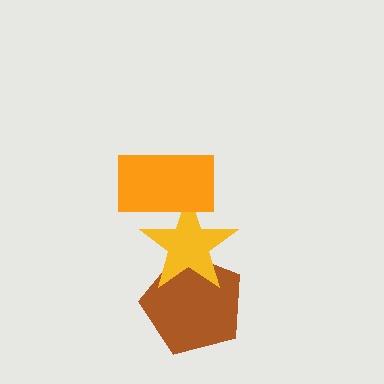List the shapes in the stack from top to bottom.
From top to bottom: the orange rectangle, the yellow star, the brown pentagon.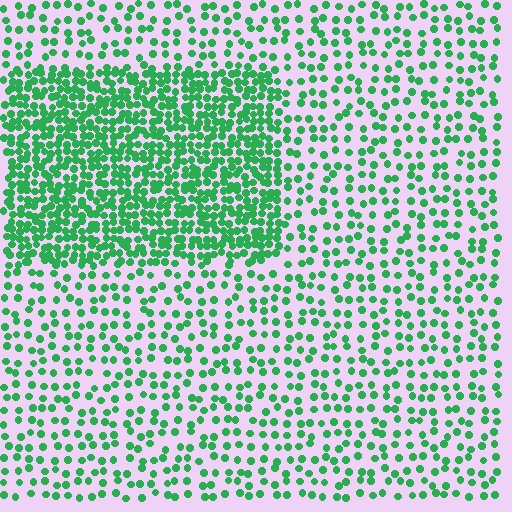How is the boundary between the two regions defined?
The boundary is defined by a change in element density (approximately 2.4x ratio). All elements are the same color, size, and shape.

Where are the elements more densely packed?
The elements are more densely packed inside the rectangle boundary.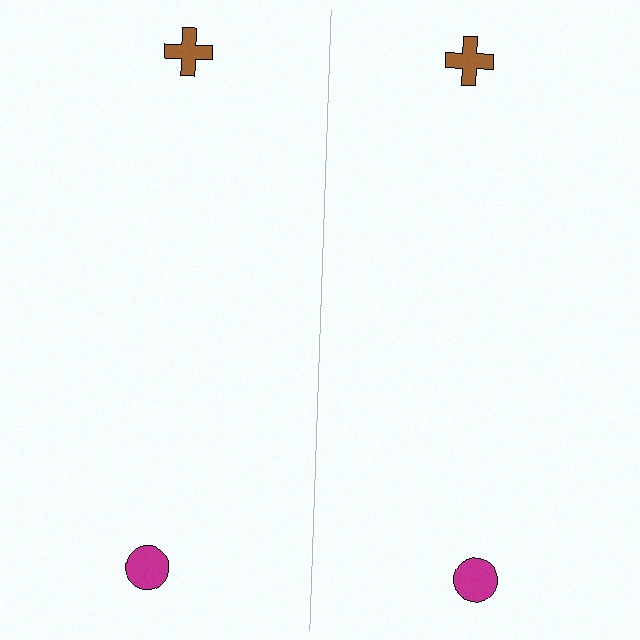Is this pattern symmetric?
Yes, this pattern has bilateral (reflection) symmetry.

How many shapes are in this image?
There are 4 shapes in this image.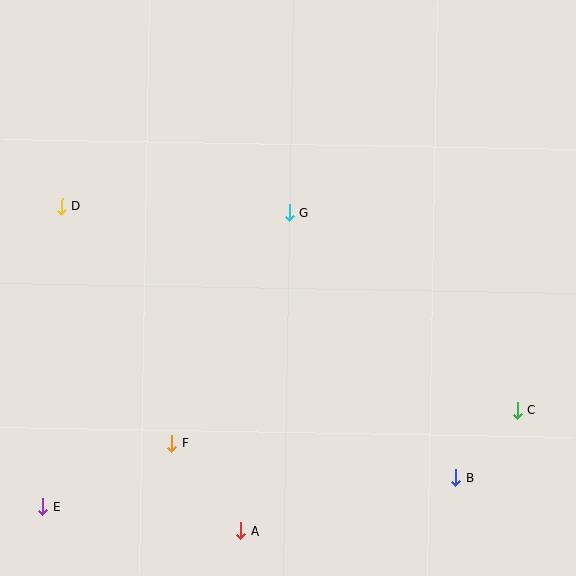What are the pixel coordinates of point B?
Point B is at (455, 478).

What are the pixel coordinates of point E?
Point E is at (43, 507).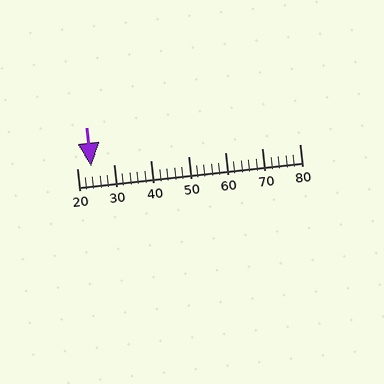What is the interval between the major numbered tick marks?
The major tick marks are spaced 10 units apart.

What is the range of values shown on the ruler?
The ruler shows values from 20 to 80.